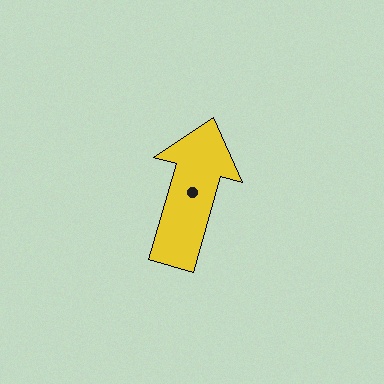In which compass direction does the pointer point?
North.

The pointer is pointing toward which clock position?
Roughly 1 o'clock.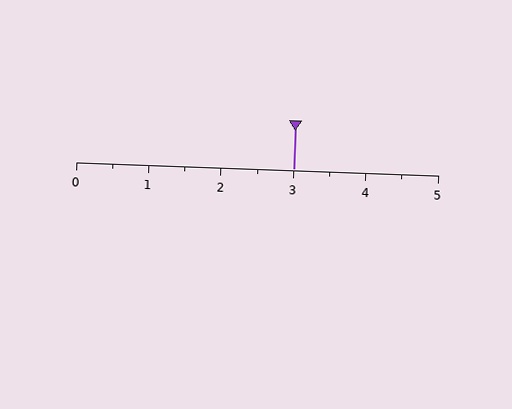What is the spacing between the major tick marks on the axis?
The major ticks are spaced 1 apart.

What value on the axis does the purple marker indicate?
The marker indicates approximately 3.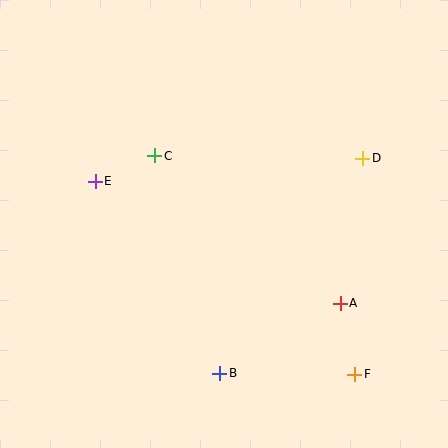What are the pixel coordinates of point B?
Point B is at (220, 373).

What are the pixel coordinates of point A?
Point A is at (340, 303).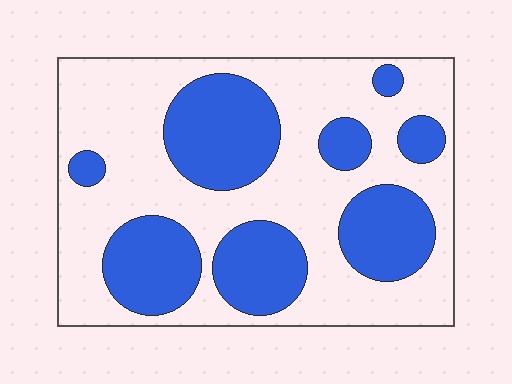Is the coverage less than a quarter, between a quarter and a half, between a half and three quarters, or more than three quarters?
Between a quarter and a half.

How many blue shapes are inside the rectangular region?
8.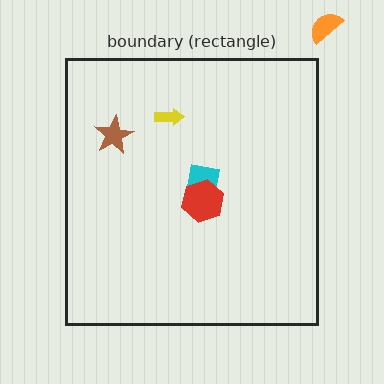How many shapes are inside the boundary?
4 inside, 1 outside.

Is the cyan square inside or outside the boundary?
Inside.